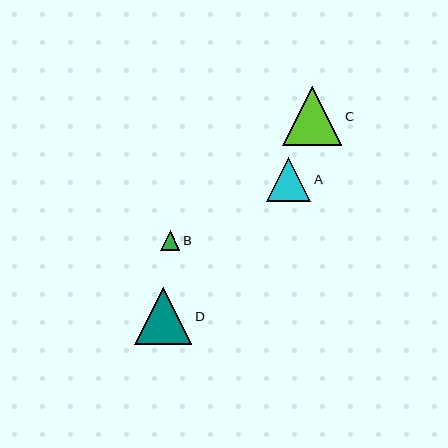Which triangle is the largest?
Triangle C is the largest with a size of approximately 59 pixels.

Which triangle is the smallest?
Triangle B is the smallest with a size of approximately 19 pixels.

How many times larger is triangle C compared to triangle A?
Triangle C is approximately 1.3 times the size of triangle A.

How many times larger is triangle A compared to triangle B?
Triangle A is approximately 2.3 times the size of triangle B.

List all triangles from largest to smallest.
From largest to smallest: C, D, A, B.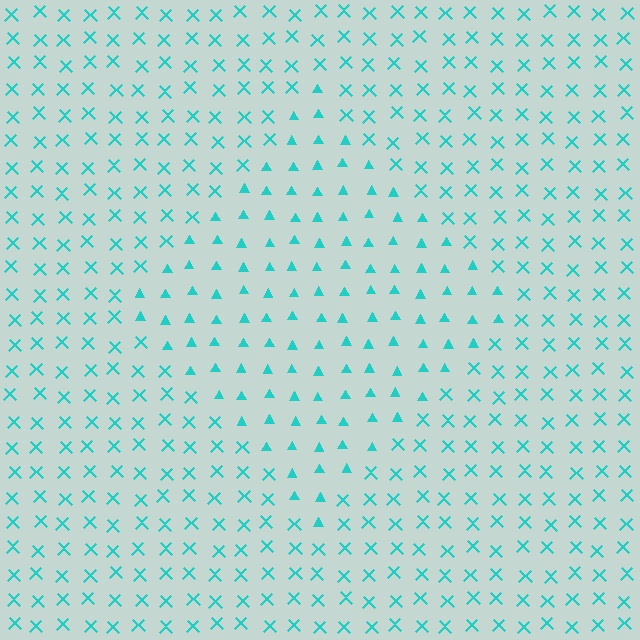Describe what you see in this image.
The image is filled with small cyan elements arranged in a uniform grid. A diamond-shaped region contains triangles, while the surrounding area contains X marks. The boundary is defined purely by the change in element shape.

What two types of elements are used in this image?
The image uses triangles inside the diamond region and X marks outside it.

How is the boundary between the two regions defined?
The boundary is defined by a change in element shape: triangles inside vs. X marks outside. All elements share the same color and spacing.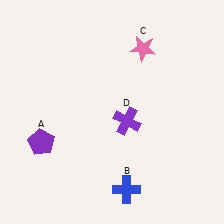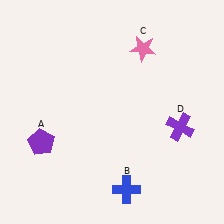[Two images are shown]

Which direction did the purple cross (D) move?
The purple cross (D) moved right.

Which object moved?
The purple cross (D) moved right.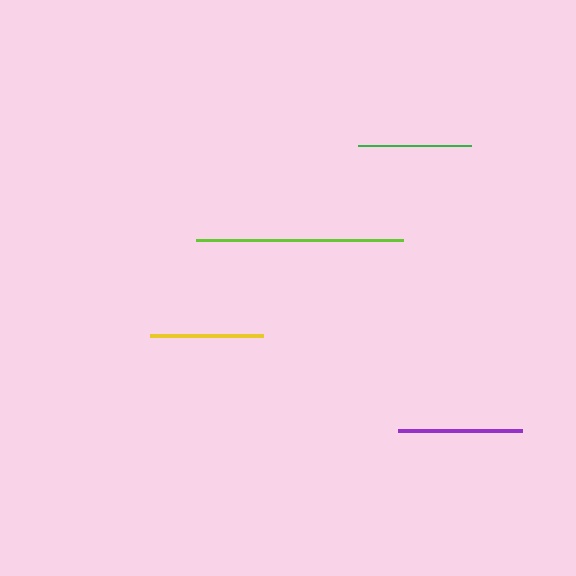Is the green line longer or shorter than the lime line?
The lime line is longer than the green line.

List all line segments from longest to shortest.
From longest to shortest: lime, purple, green, yellow.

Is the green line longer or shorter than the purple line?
The purple line is longer than the green line.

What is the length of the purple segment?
The purple segment is approximately 124 pixels long.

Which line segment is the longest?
The lime line is the longest at approximately 206 pixels.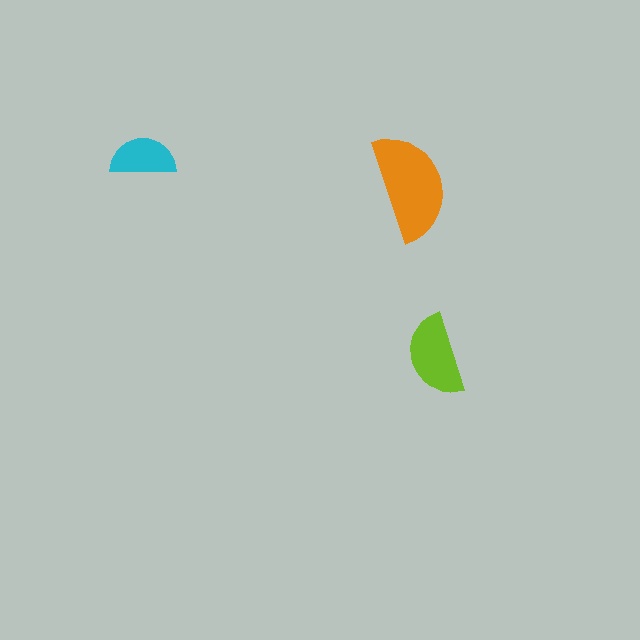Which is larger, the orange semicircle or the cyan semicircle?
The orange one.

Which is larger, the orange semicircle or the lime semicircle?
The orange one.